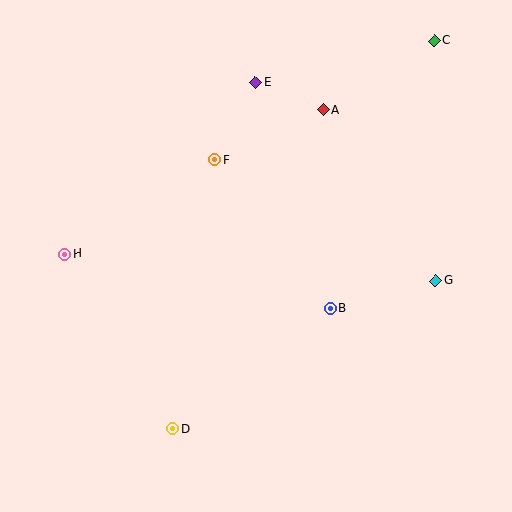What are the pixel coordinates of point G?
Point G is at (436, 281).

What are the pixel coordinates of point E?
Point E is at (255, 82).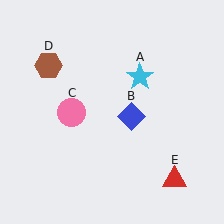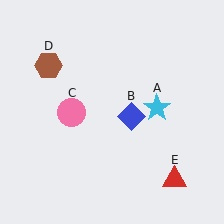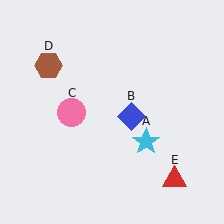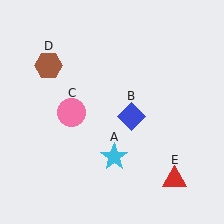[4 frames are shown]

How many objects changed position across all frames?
1 object changed position: cyan star (object A).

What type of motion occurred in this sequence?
The cyan star (object A) rotated clockwise around the center of the scene.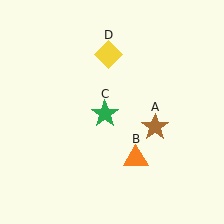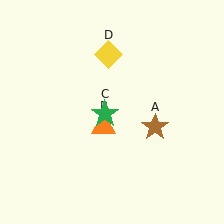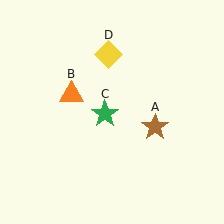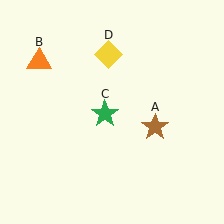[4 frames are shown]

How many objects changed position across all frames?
1 object changed position: orange triangle (object B).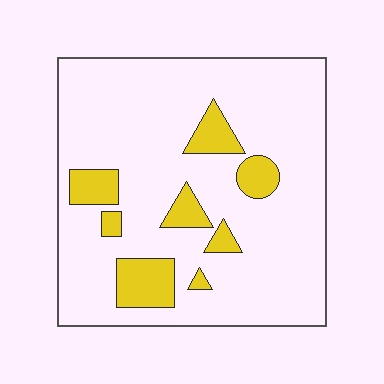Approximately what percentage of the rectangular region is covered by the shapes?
Approximately 15%.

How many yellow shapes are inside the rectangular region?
8.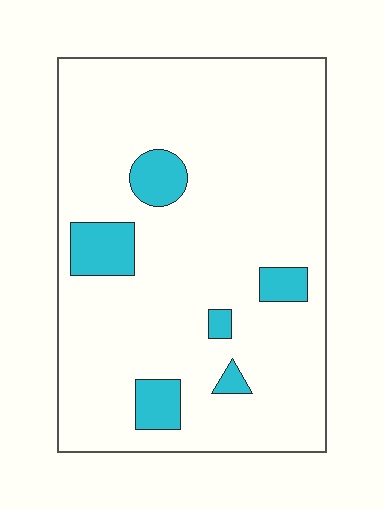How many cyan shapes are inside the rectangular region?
6.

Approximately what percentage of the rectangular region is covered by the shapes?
Approximately 10%.